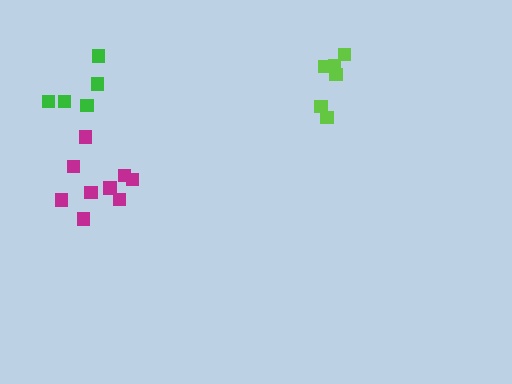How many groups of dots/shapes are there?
There are 3 groups.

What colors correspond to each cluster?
The clusters are colored: magenta, green, lime.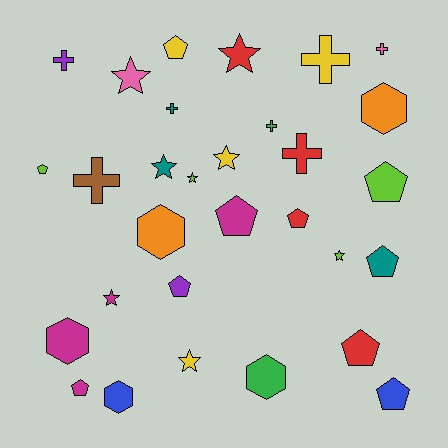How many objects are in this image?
There are 30 objects.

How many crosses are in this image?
There are 7 crosses.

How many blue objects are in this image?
There are 2 blue objects.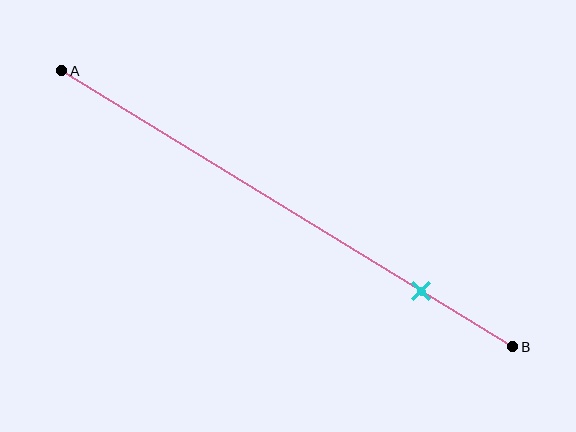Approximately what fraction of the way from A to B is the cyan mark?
The cyan mark is approximately 80% of the way from A to B.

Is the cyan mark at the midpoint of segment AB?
No, the mark is at about 80% from A, not at the 50% midpoint.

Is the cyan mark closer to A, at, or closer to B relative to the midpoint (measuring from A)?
The cyan mark is closer to point B than the midpoint of segment AB.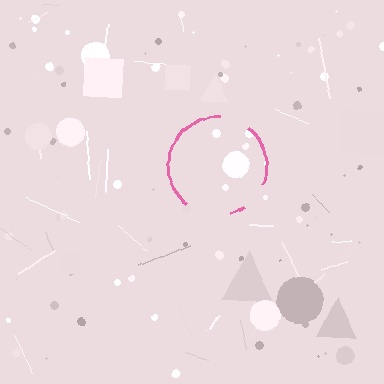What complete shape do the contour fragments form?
The contour fragments form a circle.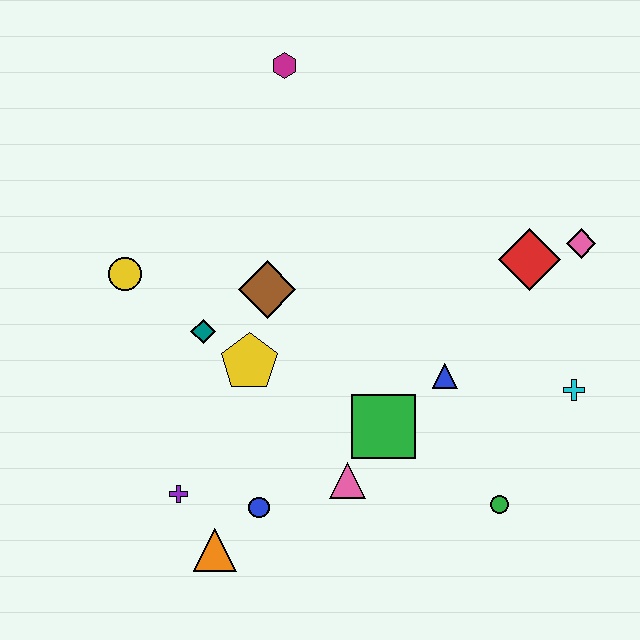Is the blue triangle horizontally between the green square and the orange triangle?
No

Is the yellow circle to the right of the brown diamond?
No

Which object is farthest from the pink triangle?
The magenta hexagon is farthest from the pink triangle.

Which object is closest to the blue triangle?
The green square is closest to the blue triangle.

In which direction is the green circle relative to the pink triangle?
The green circle is to the right of the pink triangle.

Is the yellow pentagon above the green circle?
Yes